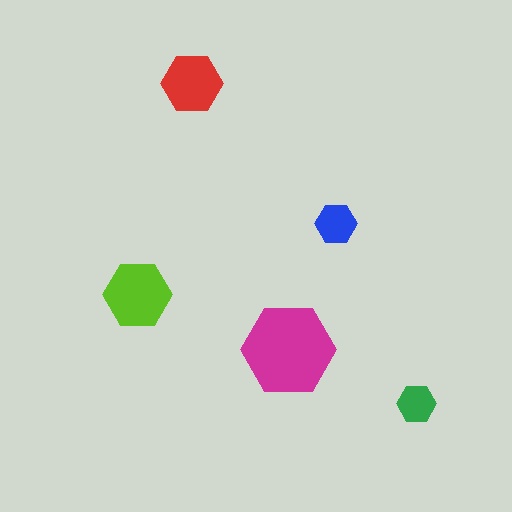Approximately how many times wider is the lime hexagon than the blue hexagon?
About 1.5 times wider.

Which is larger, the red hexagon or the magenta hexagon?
The magenta one.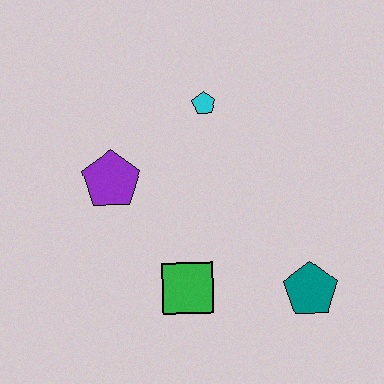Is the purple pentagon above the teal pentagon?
Yes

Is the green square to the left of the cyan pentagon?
Yes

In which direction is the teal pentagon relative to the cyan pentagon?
The teal pentagon is below the cyan pentagon.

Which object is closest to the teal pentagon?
The green square is closest to the teal pentagon.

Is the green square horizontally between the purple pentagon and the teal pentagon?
Yes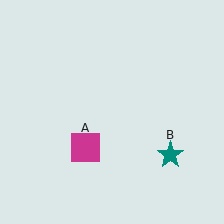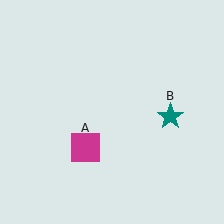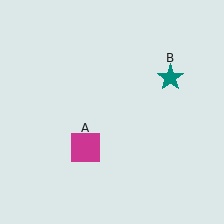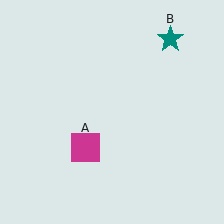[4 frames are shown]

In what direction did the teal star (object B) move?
The teal star (object B) moved up.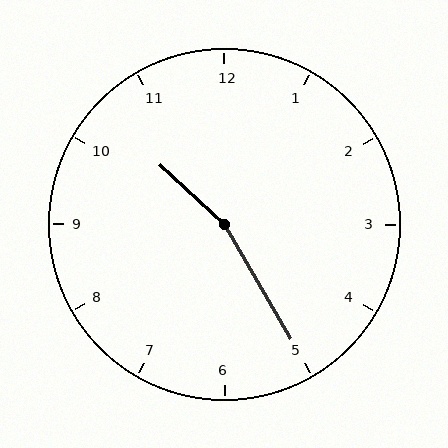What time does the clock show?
10:25.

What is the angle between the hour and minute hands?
Approximately 162 degrees.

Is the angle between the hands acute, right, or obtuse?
It is obtuse.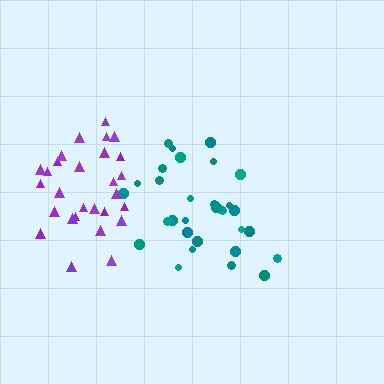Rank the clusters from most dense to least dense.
purple, teal.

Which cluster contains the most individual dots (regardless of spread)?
Teal (30).